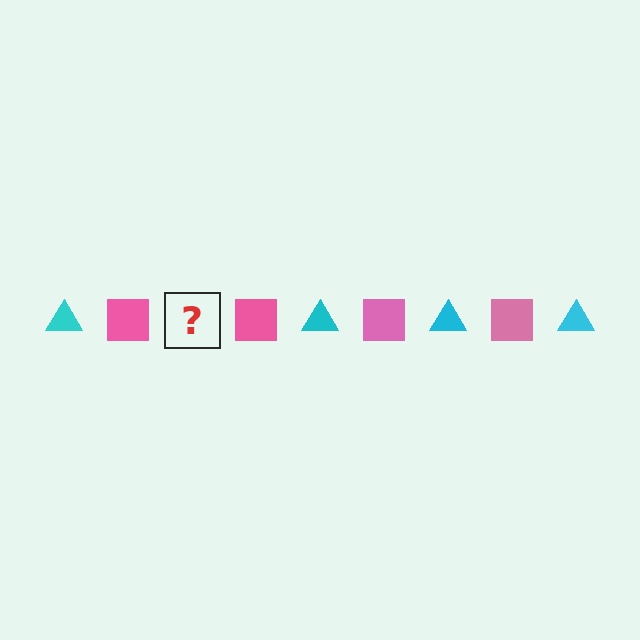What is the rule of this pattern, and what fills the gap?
The rule is that the pattern alternates between cyan triangle and pink square. The gap should be filled with a cyan triangle.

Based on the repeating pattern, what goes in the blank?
The blank should be a cyan triangle.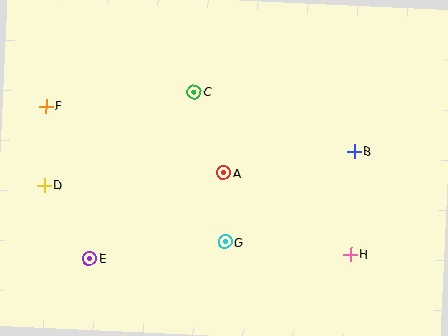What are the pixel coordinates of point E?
Point E is at (89, 258).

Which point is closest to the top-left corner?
Point F is closest to the top-left corner.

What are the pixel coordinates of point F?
Point F is at (46, 106).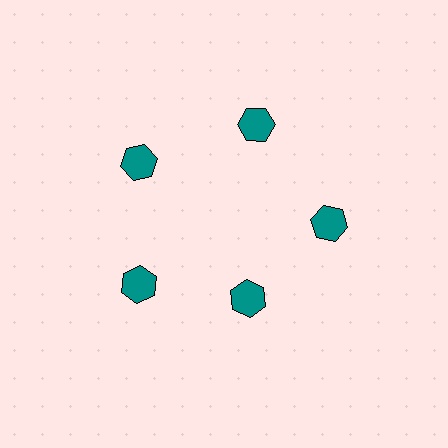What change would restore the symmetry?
The symmetry would be restored by moving it outward, back onto the ring so that all 5 hexagons sit at equal angles and equal distance from the center.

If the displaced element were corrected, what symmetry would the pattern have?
It would have 5-fold rotational symmetry — the pattern would map onto itself every 72 degrees.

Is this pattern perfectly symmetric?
No. The 5 teal hexagons are arranged in a ring, but one element near the 5 o'clock position is pulled inward toward the center, breaking the 5-fold rotational symmetry.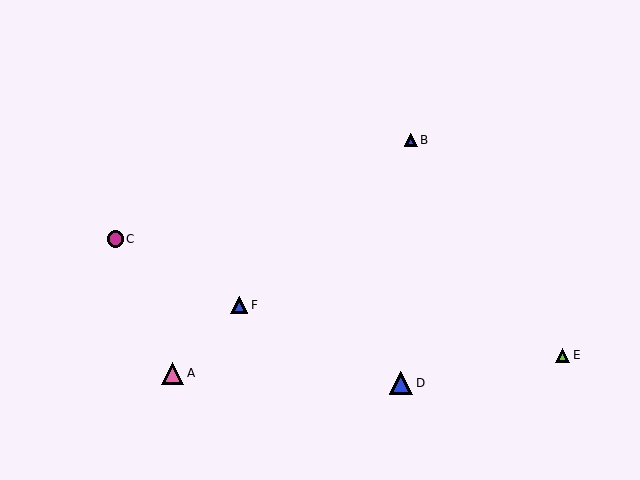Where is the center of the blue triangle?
The center of the blue triangle is at (239, 305).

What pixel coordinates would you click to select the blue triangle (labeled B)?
Click at (411, 140) to select the blue triangle B.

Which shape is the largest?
The blue triangle (labeled D) is the largest.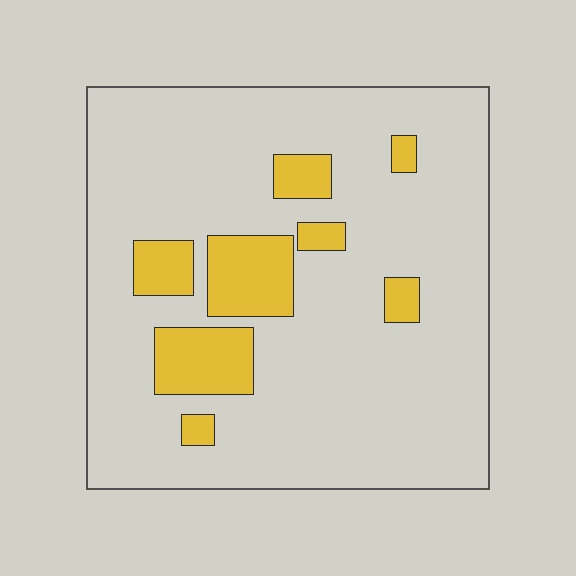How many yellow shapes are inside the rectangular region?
8.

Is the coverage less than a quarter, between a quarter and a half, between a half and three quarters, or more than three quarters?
Less than a quarter.